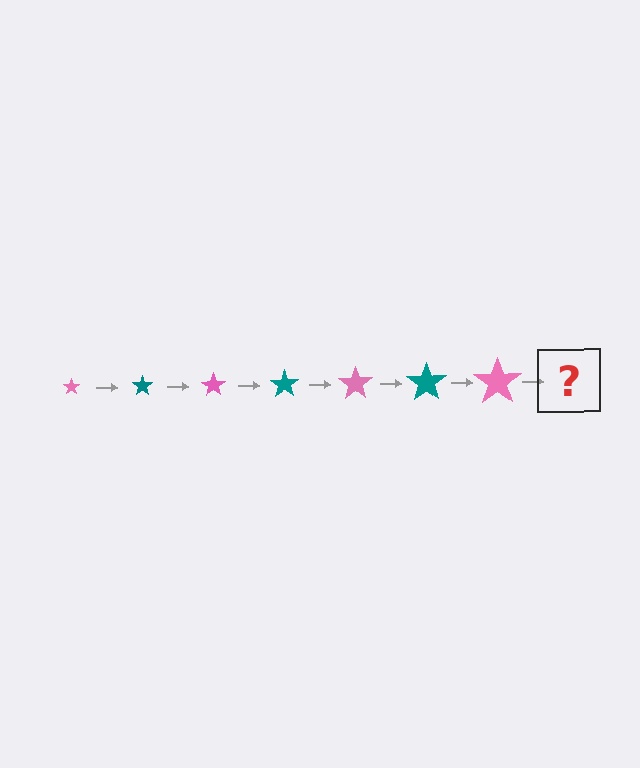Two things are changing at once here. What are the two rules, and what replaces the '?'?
The two rules are that the star grows larger each step and the color cycles through pink and teal. The '?' should be a teal star, larger than the previous one.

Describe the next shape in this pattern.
It should be a teal star, larger than the previous one.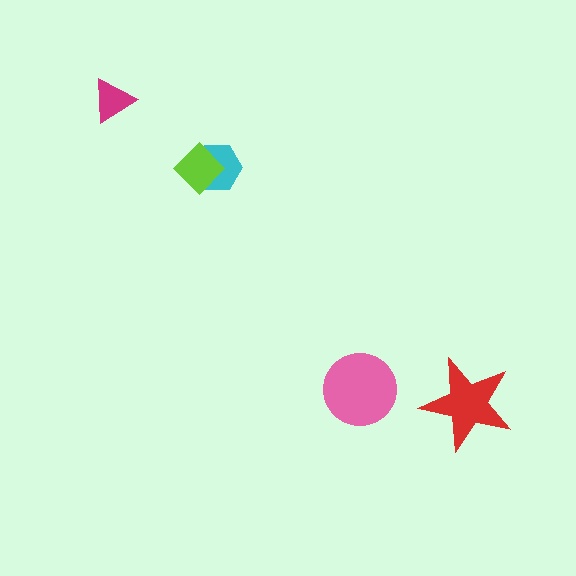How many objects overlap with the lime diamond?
1 object overlaps with the lime diamond.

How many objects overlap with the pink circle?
0 objects overlap with the pink circle.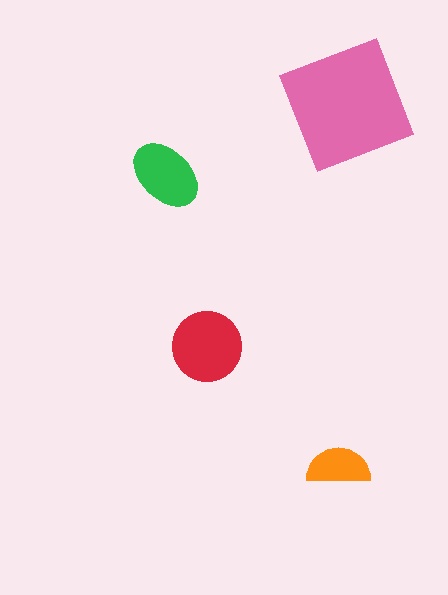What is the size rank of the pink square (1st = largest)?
1st.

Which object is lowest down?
The orange semicircle is bottommost.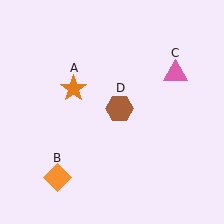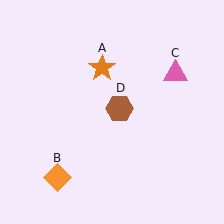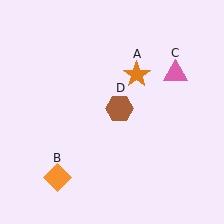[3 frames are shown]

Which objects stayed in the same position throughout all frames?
Orange diamond (object B) and pink triangle (object C) and brown hexagon (object D) remained stationary.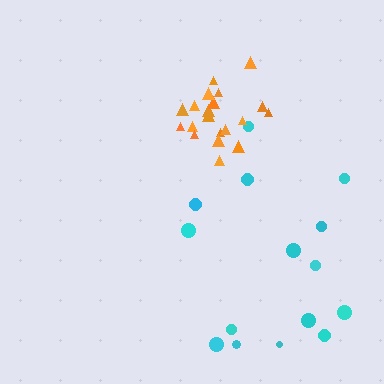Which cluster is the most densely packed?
Orange.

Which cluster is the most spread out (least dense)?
Cyan.